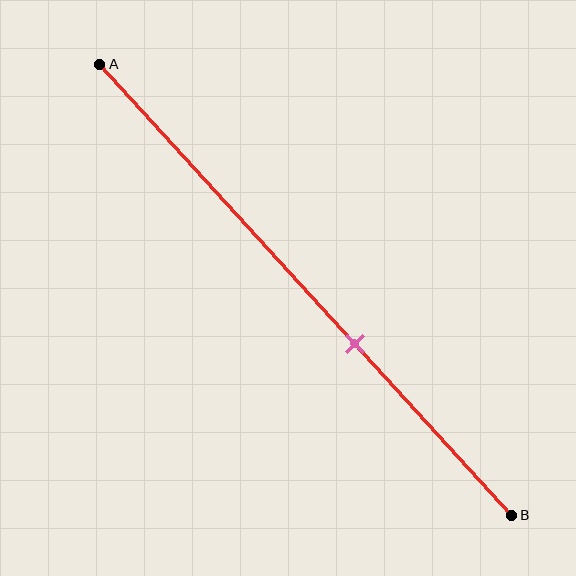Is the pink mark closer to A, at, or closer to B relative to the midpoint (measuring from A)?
The pink mark is closer to point B than the midpoint of segment AB.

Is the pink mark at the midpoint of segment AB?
No, the mark is at about 60% from A, not at the 50% midpoint.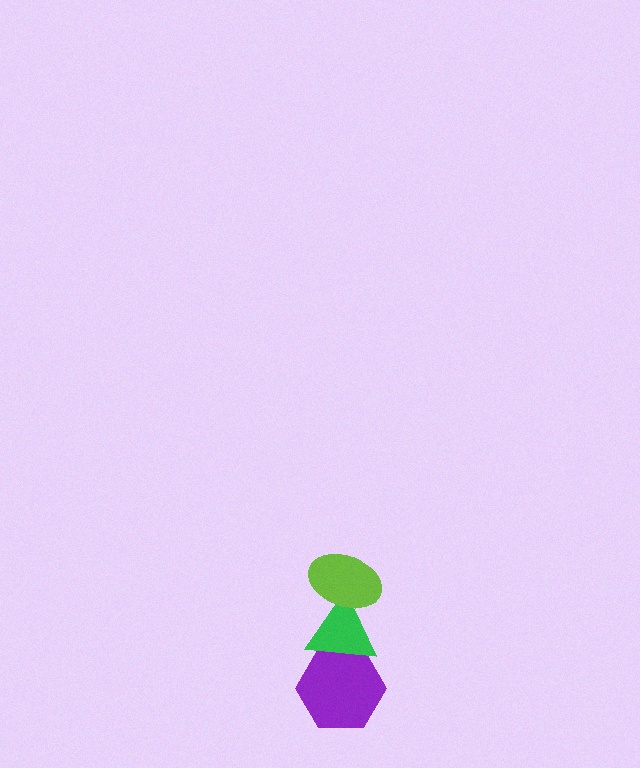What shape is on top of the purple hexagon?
The green triangle is on top of the purple hexagon.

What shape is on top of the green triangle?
The lime ellipse is on top of the green triangle.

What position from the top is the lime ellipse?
The lime ellipse is 1st from the top.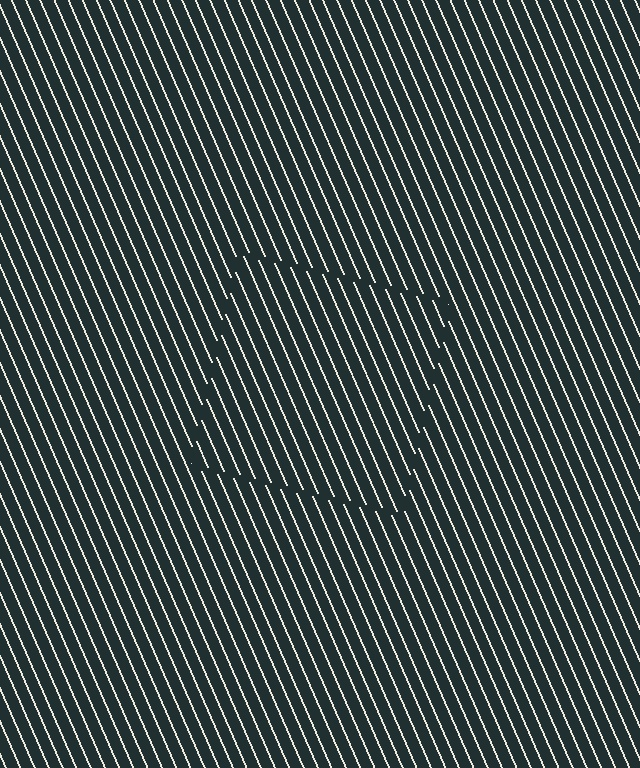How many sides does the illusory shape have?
4 sides — the line-ends trace a square.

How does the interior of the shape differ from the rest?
The interior of the shape contains the same grating, shifted by half a period — the contour is defined by the phase discontinuity where line-ends from the inner and outer gratings abut.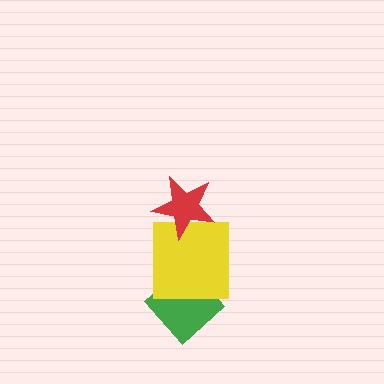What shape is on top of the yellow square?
The red star is on top of the yellow square.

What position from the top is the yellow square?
The yellow square is 2nd from the top.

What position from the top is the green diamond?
The green diamond is 3rd from the top.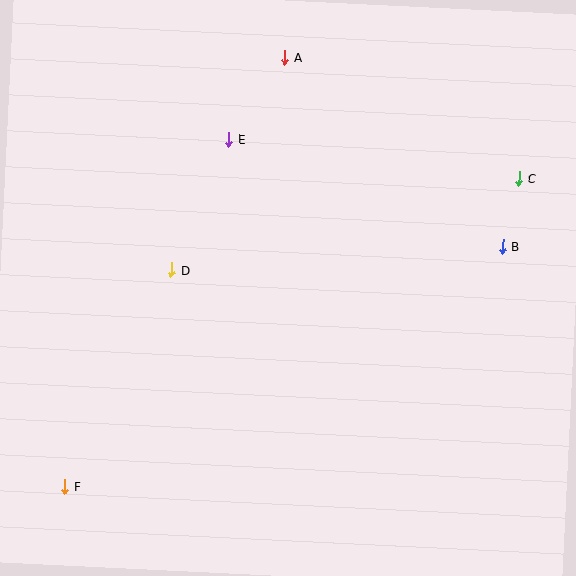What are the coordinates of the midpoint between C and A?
The midpoint between C and A is at (402, 118).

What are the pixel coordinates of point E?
Point E is at (229, 139).